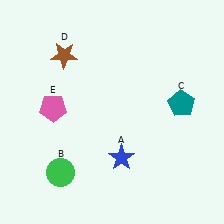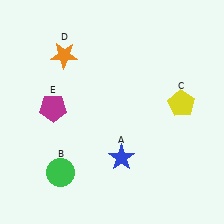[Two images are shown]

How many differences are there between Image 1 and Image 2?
There are 3 differences between the two images.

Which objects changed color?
C changed from teal to yellow. D changed from brown to orange. E changed from pink to magenta.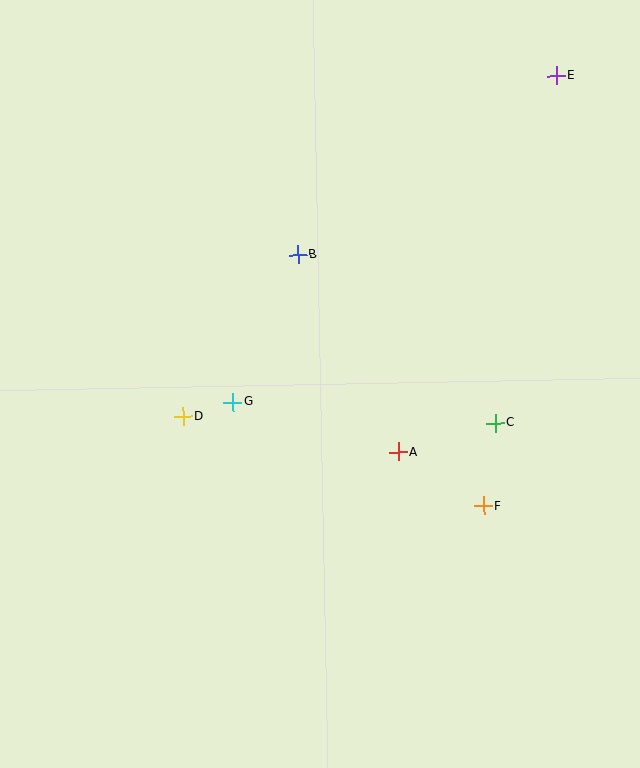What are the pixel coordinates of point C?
Point C is at (495, 423).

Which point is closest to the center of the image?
Point G at (233, 402) is closest to the center.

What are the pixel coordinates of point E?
Point E is at (556, 76).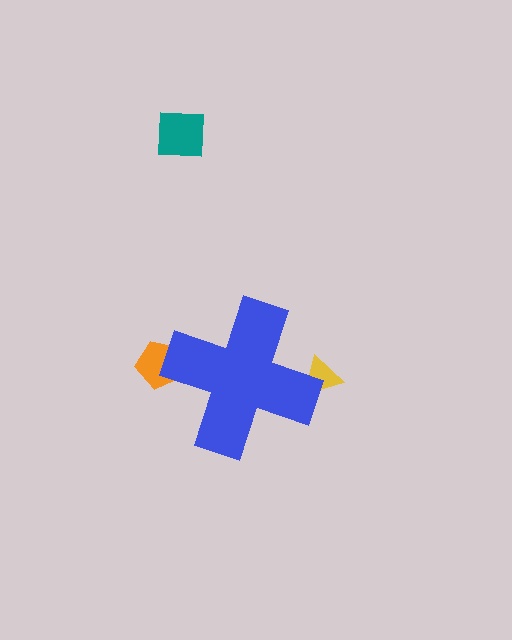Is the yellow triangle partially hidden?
Yes, the yellow triangle is partially hidden behind the blue cross.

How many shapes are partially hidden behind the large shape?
2 shapes are partially hidden.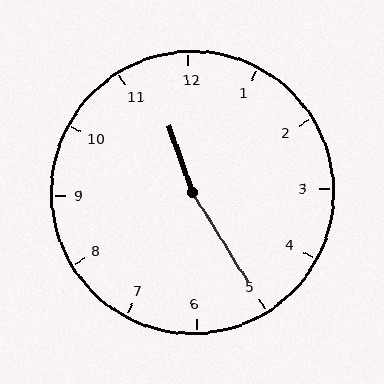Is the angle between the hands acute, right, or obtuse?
It is obtuse.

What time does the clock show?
11:25.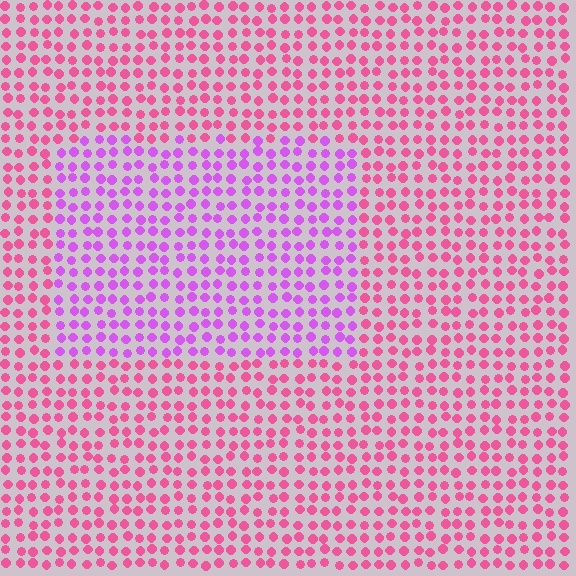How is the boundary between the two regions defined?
The boundary is defined purely by a slight shift in hue (about 42 degrees). Spacing, size, and orientation are identical on both sides.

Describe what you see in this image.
The image is filled with small pink elements in a uniform arrangement. A rectangle-shaped region is visible where the elements are tinted to a slightly different hue, forming a subtle color boundary.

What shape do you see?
I see a rectangle.